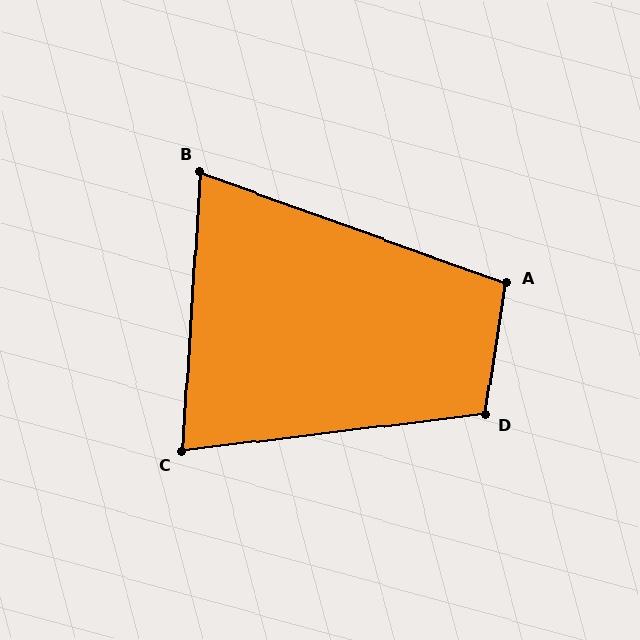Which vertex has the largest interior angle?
D, at approximately 106 degrees.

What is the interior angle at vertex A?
Approximately 101 degrees (obtuse).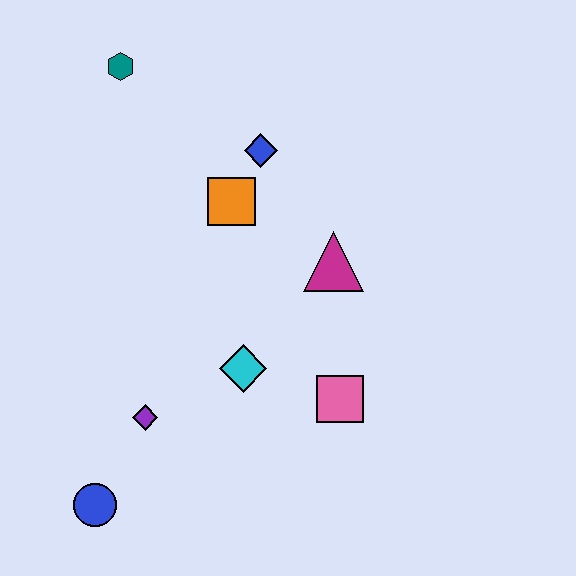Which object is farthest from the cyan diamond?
The teal hexagon is farthest from the cyan diamond.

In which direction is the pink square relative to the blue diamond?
The pink square is below the blue diamond.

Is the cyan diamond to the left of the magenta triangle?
Yes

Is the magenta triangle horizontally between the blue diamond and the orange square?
No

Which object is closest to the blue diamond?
The orange square is closest to the blue diamond.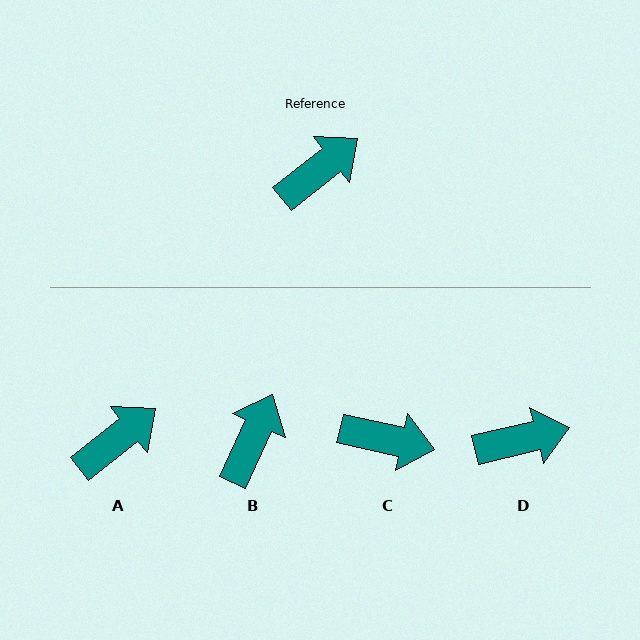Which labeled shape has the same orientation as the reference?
A.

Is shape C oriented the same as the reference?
No, it is off by about 51 degrees.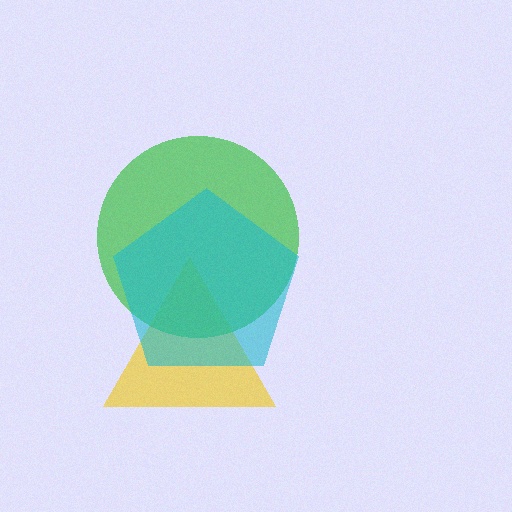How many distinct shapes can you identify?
There are 3 distinct shapes: a yellow triangle, a green circle, a cyan pentagon.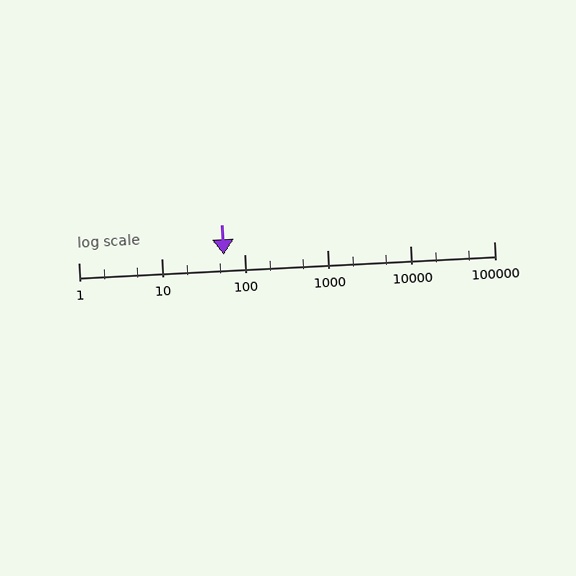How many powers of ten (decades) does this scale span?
The scale spans 5 decades, from 1 to 100000.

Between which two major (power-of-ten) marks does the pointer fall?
The pointer is between 10 and 100.